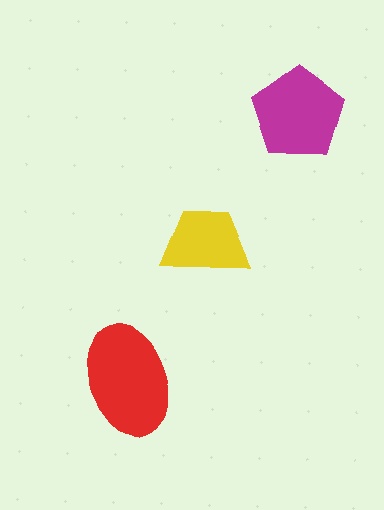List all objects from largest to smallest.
The red ellipse, the magenta pentagon, the yellow trapezoid.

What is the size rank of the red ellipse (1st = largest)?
1st.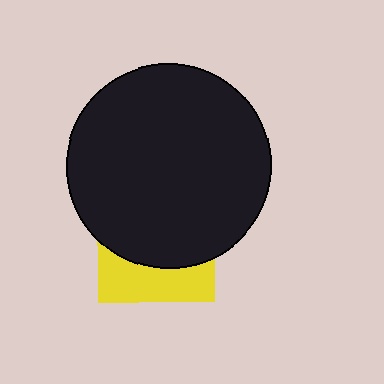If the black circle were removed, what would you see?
You would see the complete yellow square.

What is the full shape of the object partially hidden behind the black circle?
The partially hidden object is a yellow square.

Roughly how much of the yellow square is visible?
A small part of it is visible (roughly 34%).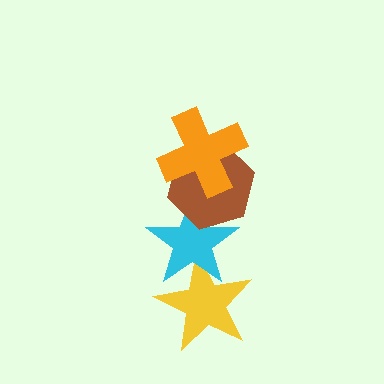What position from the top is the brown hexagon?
The brown hexagon is 2nd from the top.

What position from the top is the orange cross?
The orange cross is 1st from the top.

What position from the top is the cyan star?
The cyan star is 3rd from the top.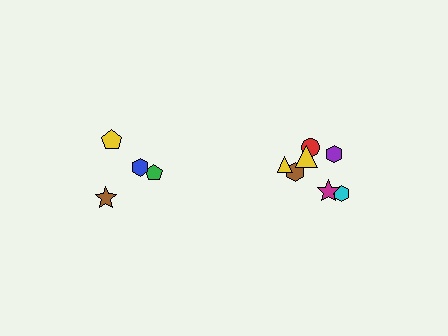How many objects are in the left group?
There are 4 objects.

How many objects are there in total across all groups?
There are 11 objects.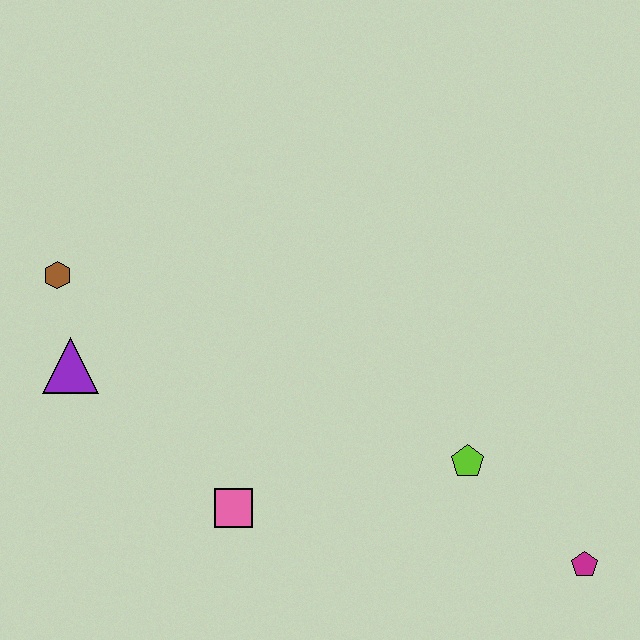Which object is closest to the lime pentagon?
The magenta pentagon is closest to the lime pentagon.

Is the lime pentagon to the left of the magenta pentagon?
Yes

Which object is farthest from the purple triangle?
The magenta pentagon is farthest from the purple triangle.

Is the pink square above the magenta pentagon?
Yes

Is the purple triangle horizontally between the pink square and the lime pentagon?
No